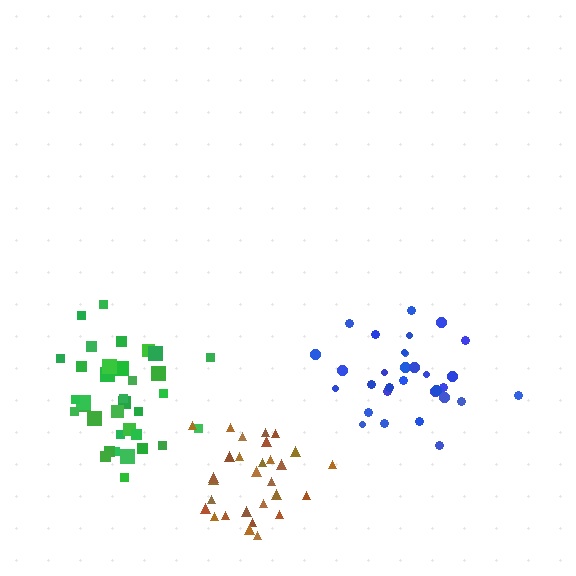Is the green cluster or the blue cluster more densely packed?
Green.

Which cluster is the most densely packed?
Brown.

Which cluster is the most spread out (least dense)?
Blue.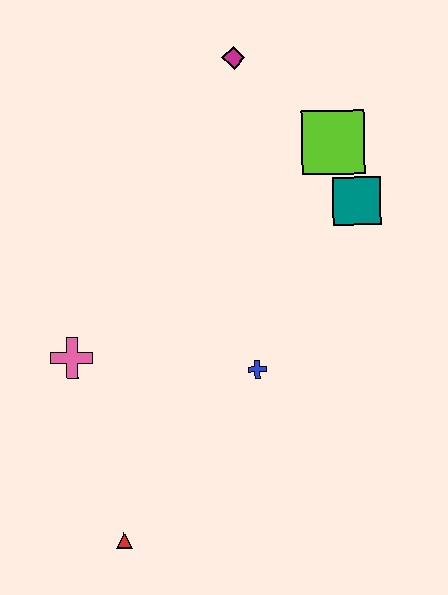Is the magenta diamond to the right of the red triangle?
Yes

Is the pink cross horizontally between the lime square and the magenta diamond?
No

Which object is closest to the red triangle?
The pink cross is closest to the red triangle.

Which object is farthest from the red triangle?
The magenta diamond is farthest from the red triangle.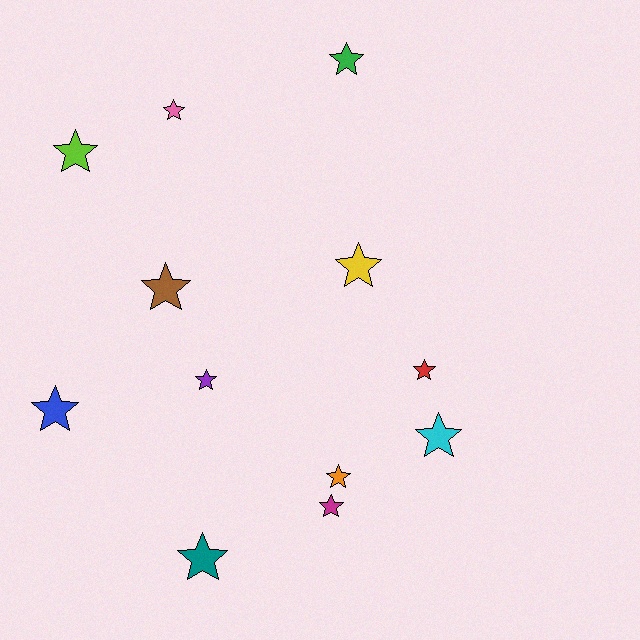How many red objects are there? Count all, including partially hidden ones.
There is 1 red object.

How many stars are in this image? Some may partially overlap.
There are 12 stars.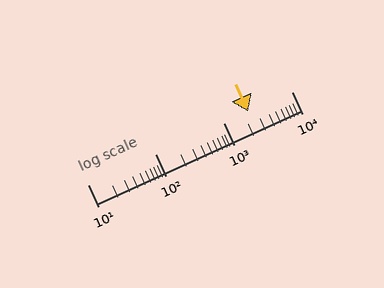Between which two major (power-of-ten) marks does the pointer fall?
The pointer is between 1000 and 10000.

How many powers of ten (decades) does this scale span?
The scale spans 3 decades, from 10 to 10000.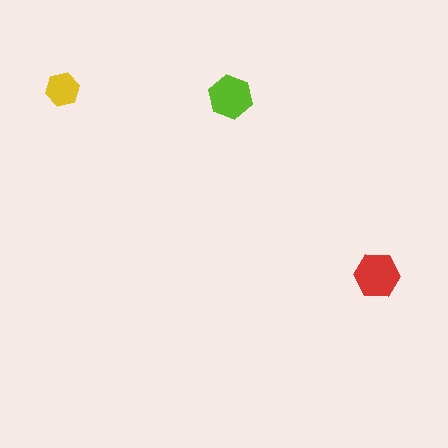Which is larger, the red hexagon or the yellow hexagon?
The red one.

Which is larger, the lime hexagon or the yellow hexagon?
The lime one.